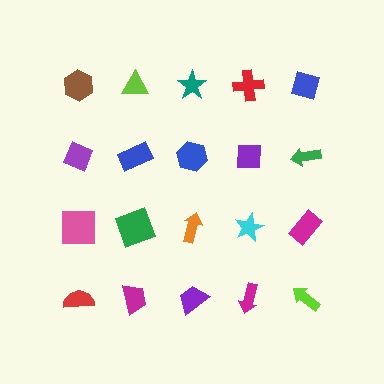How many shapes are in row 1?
5 shapes.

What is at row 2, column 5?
A green arrow.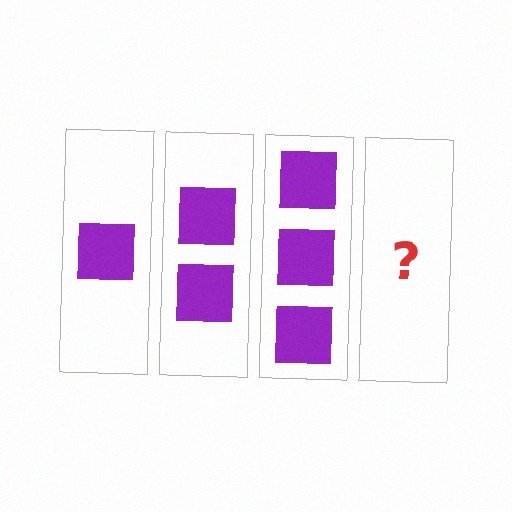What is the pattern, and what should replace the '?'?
The pattern is that each step adds one more square. The '?' should be 4 squares.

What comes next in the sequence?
The next element should be 4 squares.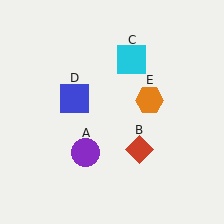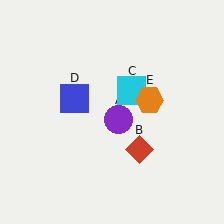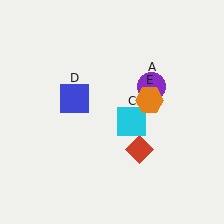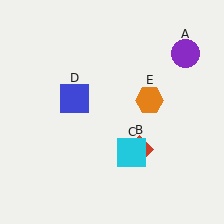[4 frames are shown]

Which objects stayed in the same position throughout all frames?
Red diamond (object B) and blue square (object D) and orange hexagon (object E) remained stationary.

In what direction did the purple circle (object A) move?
The purple circle (object A) moved up and to the right.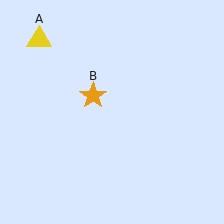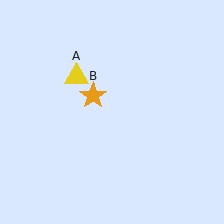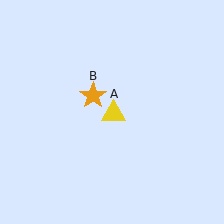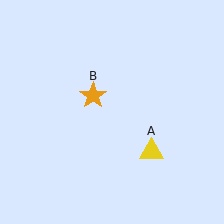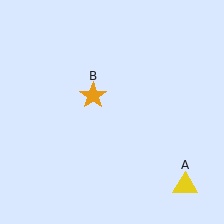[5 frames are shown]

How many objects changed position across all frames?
1 object changed position: yellow triangle (object A).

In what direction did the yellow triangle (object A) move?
The yellow triangle (object A) moved down and to the right.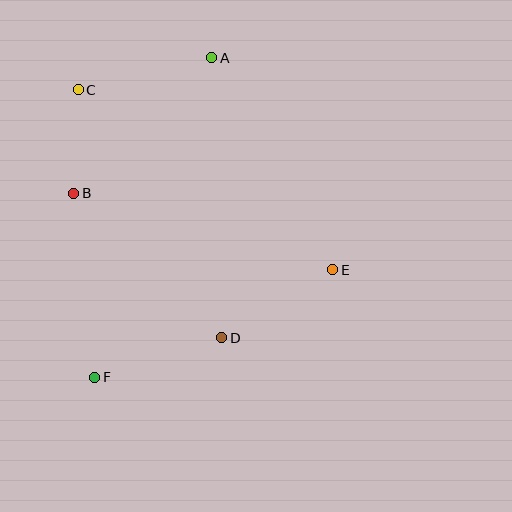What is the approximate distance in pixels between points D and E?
The distance between D and E is approximately 131 pixels.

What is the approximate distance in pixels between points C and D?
The distance between C and D is approximately 287 pixels.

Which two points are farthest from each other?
Points A and F are farthest from each other.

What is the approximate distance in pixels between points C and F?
The distance between C and F is approximately 288 pixels.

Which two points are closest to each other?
Points B and C are closest to each other.